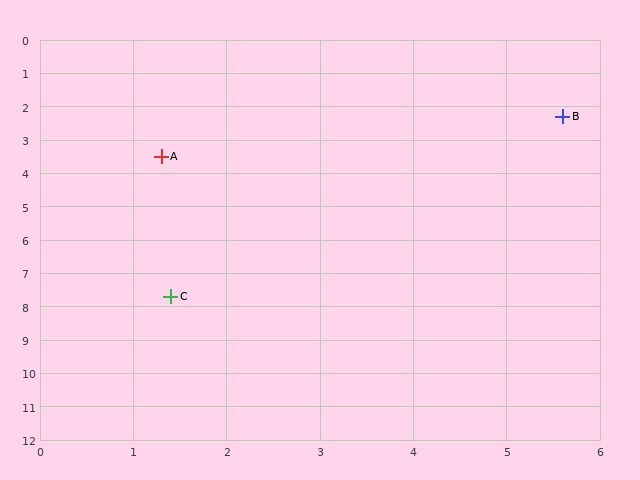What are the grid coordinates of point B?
Point B is at approximately (5.6, 2.3).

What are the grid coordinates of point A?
Point A is at approximately (1.3, 3.5).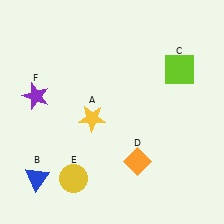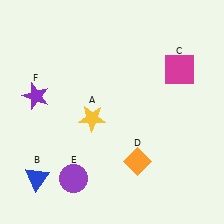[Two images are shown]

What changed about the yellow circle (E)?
In Image 1, E is yellow. In Image 2, it changed to purple.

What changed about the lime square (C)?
In Image 1, C is lime. In Image 2, it changed to magenta.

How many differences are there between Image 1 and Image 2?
There are 2 differences between the two images.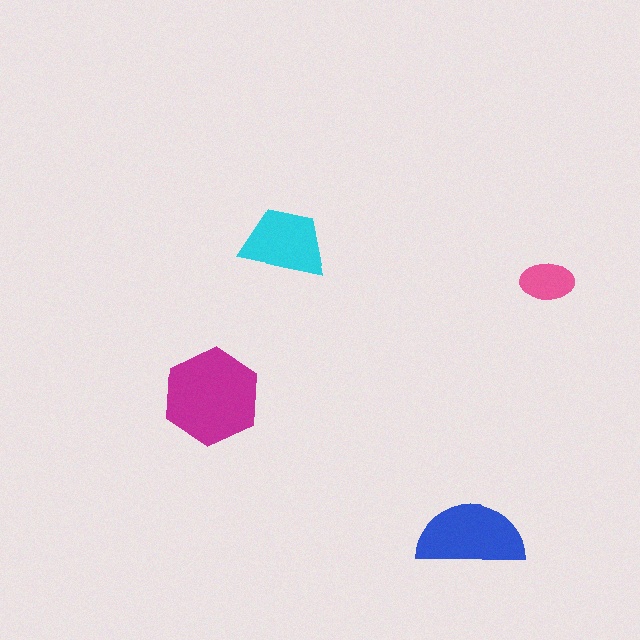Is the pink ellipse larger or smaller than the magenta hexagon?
Smaller.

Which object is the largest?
The magenta hexagon.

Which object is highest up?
The cyan trapezoid is topmost.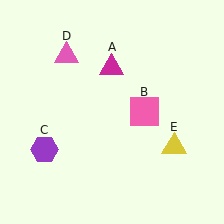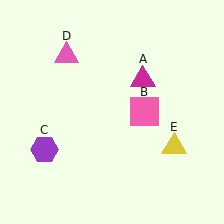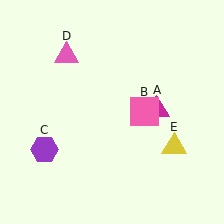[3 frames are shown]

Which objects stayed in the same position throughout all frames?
Pink square (object B) and purple hexagon (object C) and pink triangle (object D) and yellow triangle (object E) remained stationary.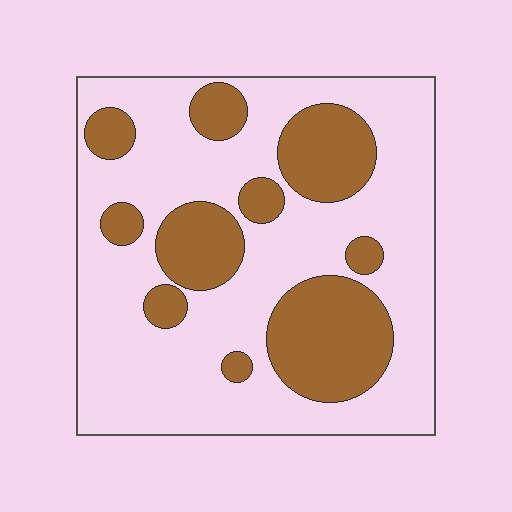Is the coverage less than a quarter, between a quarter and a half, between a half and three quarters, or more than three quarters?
Between a quarter and a half.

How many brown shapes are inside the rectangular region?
10.